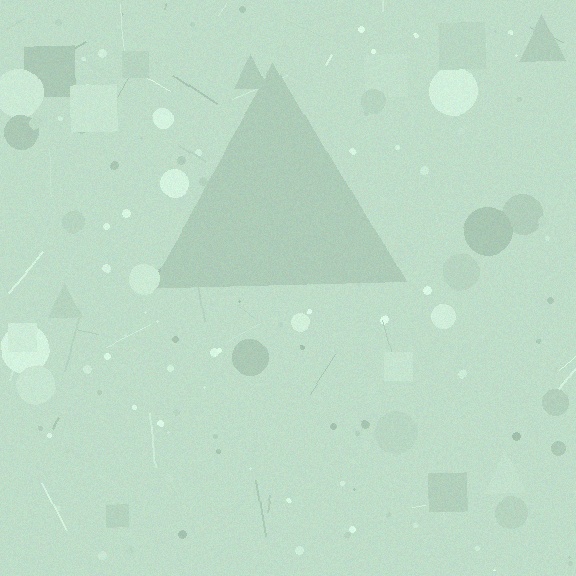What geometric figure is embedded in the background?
A triangle is embedded in the background.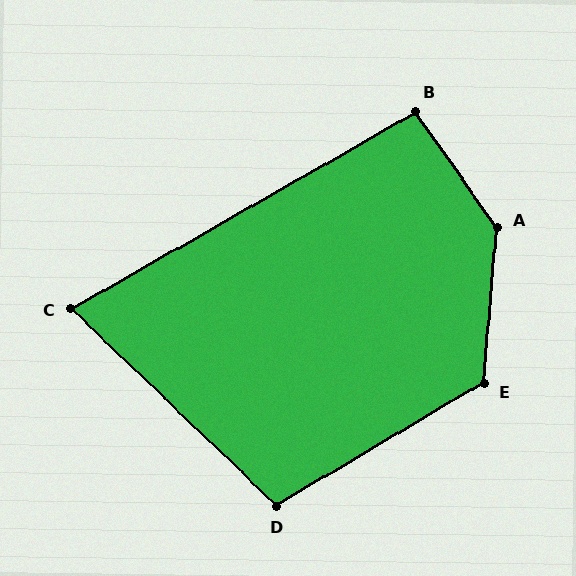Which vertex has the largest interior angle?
A, at approximately 140 degrees.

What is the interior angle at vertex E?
Approximately 125 degrees (obtuse).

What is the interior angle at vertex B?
Approximately 95 degrees (obtuse).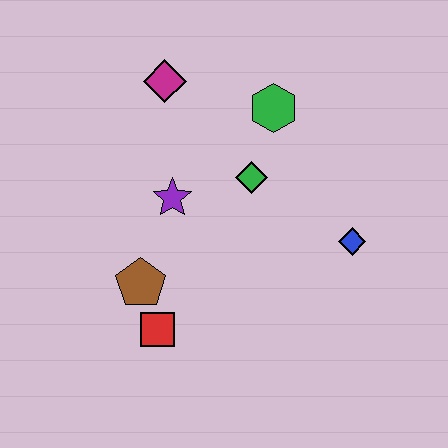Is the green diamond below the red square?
No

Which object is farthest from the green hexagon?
The red square is farthest from the green hexagon.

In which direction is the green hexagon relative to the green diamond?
The green hexagon is above the green diamond.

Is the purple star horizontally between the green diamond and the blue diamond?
No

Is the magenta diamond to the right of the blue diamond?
No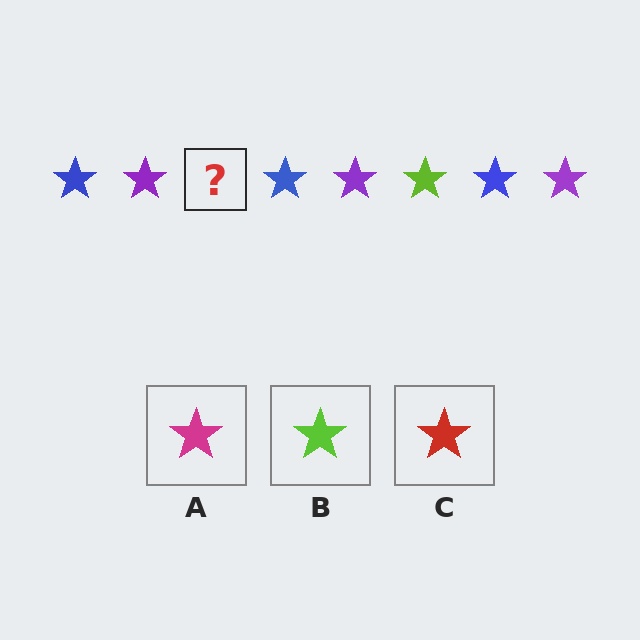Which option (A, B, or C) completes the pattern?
B.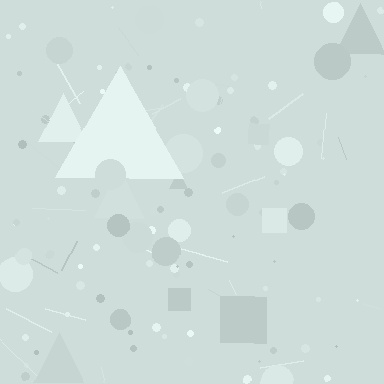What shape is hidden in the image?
A triangle is hidden in the image.